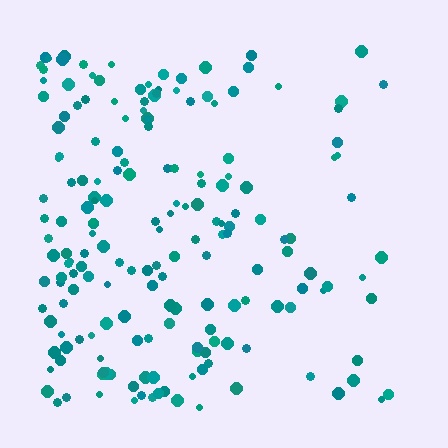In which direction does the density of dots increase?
From right to left, with the left side densest.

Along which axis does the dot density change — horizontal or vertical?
Horizontal.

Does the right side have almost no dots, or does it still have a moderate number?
Still a moderate number, just noticeably fewer than the left.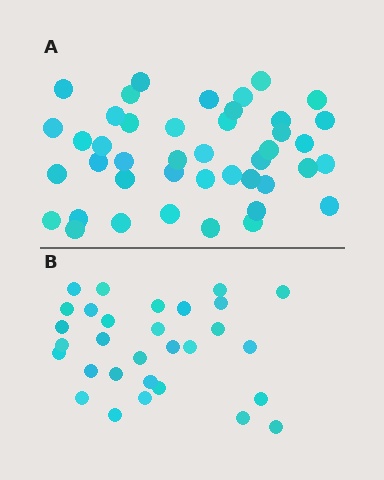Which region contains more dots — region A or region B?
Region A (the top region) has more dots.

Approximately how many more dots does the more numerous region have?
Region A has approximately 15 more dots than region B.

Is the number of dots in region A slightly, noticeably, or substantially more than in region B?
Region A has noticeably more, but not dramatically so. The ratio is roughly 1.4 to 1.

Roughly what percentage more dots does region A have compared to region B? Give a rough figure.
About 45% more.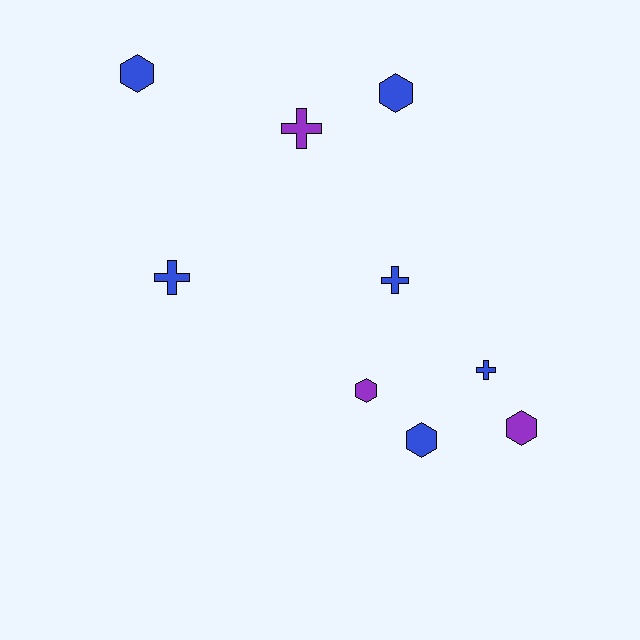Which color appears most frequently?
Blue, with 6 objects.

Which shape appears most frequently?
Hexagon, with 5 objects.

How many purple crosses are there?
There is 1 purple cross.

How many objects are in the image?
There are 9 objects.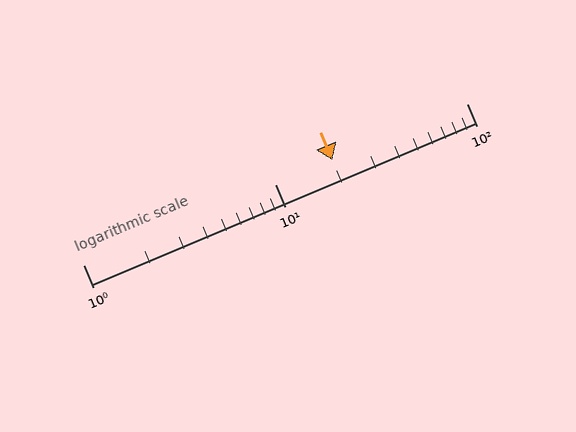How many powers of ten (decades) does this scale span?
The scale spans 2 decades, from 1 to 100.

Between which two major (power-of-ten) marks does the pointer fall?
The pointer is between 10 and 100.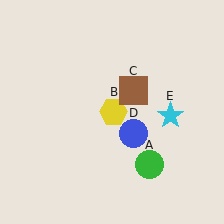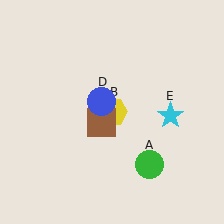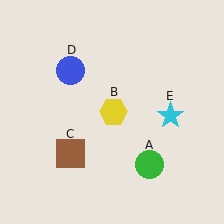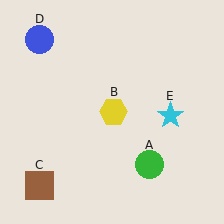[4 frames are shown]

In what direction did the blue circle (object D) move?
The blue circle (object D) moved up and to the left.